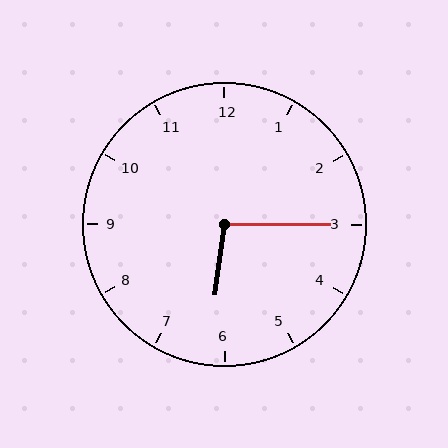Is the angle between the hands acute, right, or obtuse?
It is obtuse.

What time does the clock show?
6:15.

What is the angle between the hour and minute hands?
Approximately 98 degrees.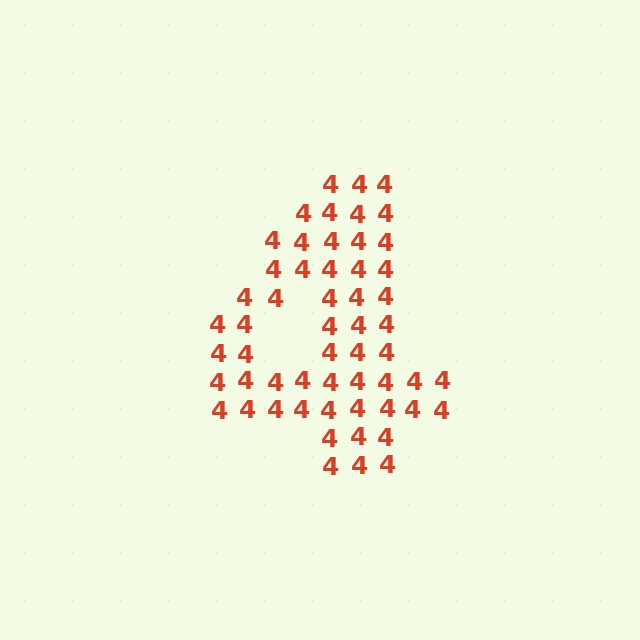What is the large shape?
The large shape is the digit 4.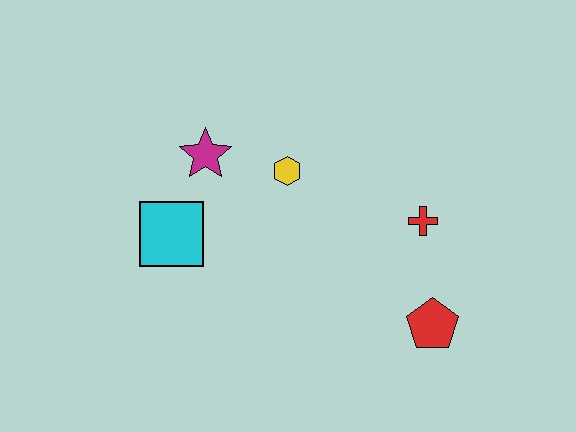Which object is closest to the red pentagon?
The red cross is closest to the red pentagon.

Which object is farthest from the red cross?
The cyan square is farthest from the red cross.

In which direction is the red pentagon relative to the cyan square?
The red pentagon is to the right of the cyan square.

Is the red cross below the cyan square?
No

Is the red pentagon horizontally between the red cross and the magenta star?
No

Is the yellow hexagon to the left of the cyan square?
No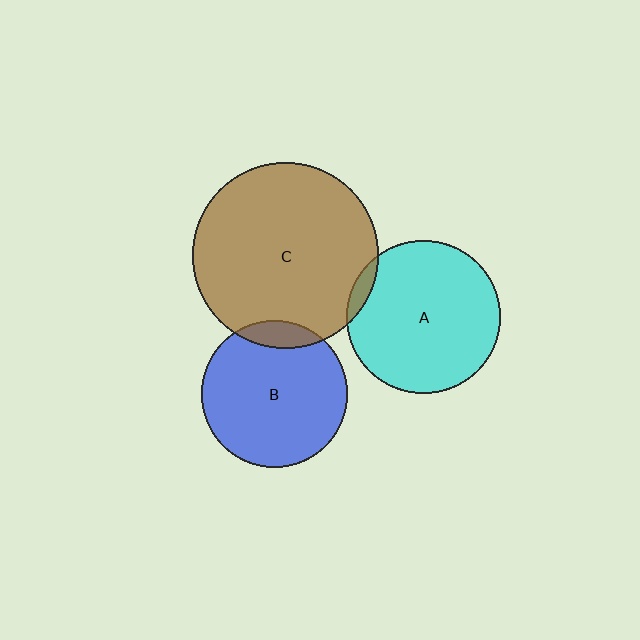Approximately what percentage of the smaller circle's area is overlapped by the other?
Approximately 10%.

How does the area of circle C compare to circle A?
Approximately 1.5 times.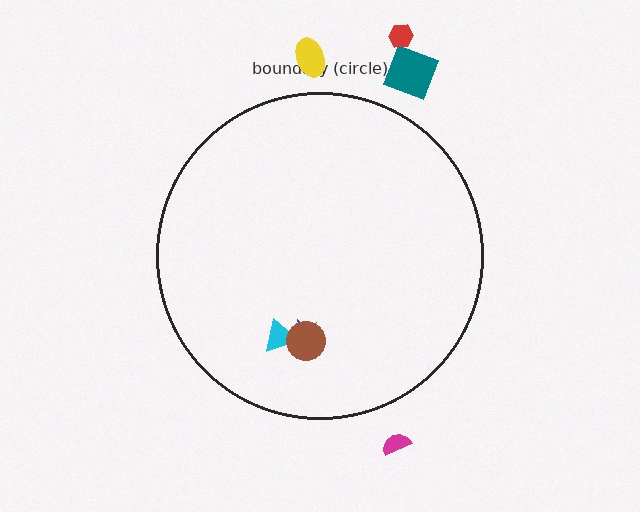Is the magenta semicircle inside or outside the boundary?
Outside.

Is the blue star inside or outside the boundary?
Inside.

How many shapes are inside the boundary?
3 inside, 4 outside.